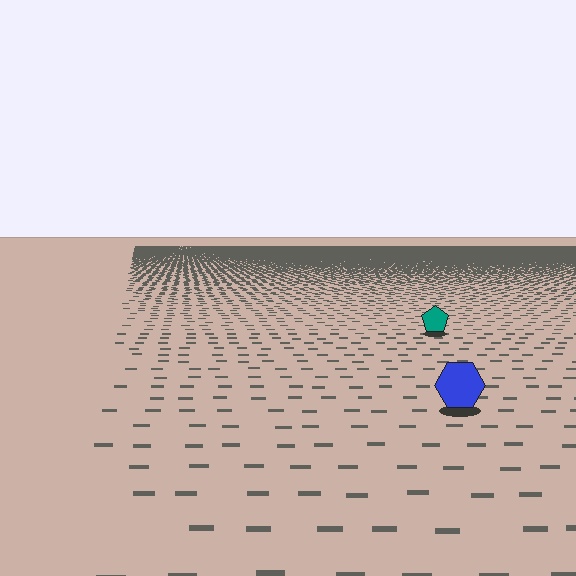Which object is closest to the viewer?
The blue hexagon is closest. The texture marks near it are larger and more spread out.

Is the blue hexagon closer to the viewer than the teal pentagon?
Yes. The blue hexagon is closer — you can tell from the texture gradient: the ground texture is coarser near it.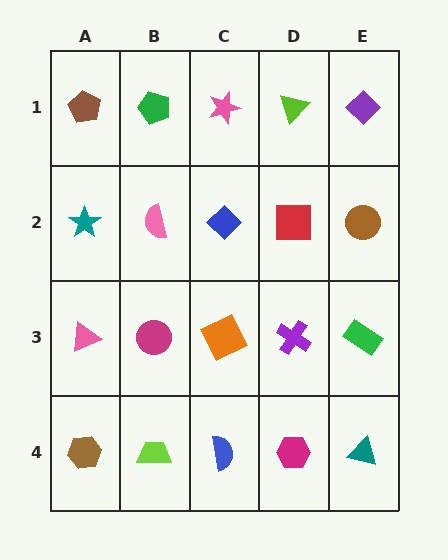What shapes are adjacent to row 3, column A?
A teal star (row 2, column A), a brown hexagon (row 4, column A), a magenta circle (row 3, column B).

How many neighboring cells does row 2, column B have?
4.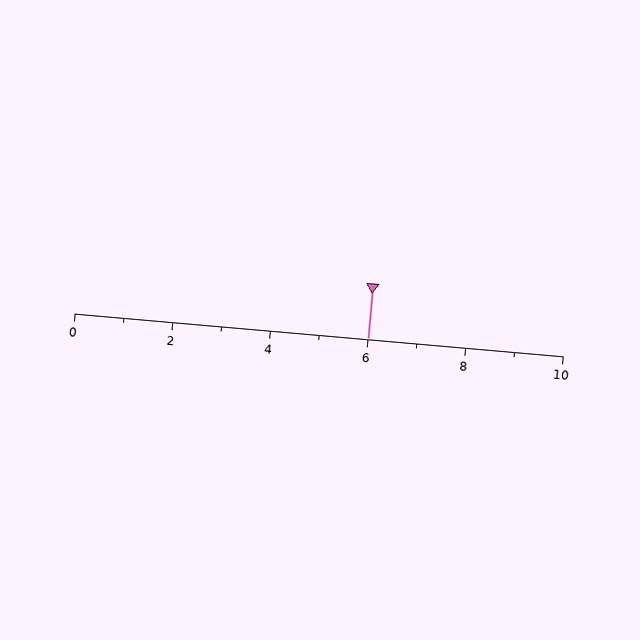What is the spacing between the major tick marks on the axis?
The major ticks are spaced 2 apart.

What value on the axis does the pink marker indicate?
The marker indicates approximately 6.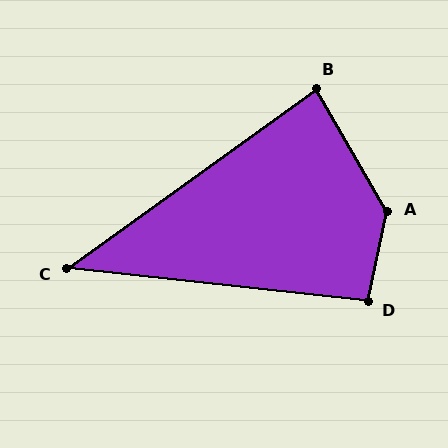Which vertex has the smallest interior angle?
C, at approximately 42 degrees.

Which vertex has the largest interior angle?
A, at approximately 138 degrees.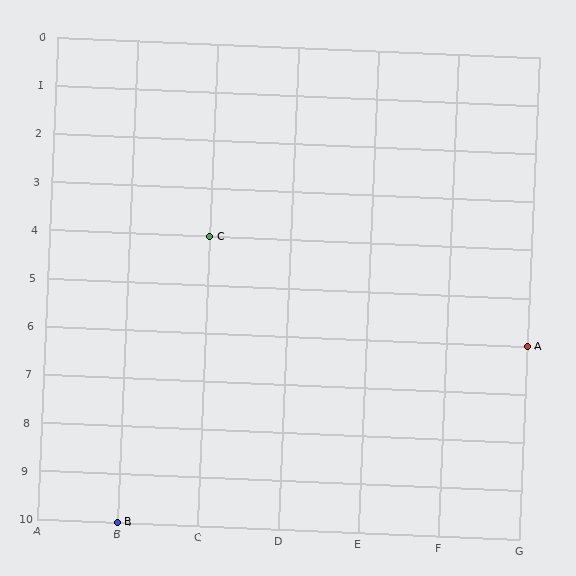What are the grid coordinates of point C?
Point C is at grid coordinates (C, 4).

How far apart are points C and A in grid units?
Points C and A are 4 columns and 2 rows apart (about 4.5 grid units diagonally).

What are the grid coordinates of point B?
Point B is at grid coordinates (B, 10).